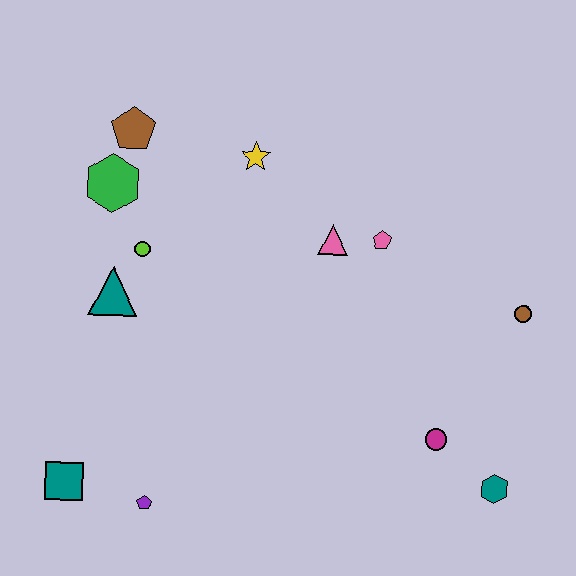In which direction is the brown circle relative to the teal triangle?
The brown circle is to the right of the teal triangle.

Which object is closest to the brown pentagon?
The green hexagon is closest to the brown pentagon.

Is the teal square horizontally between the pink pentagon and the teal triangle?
No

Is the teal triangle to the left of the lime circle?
Yes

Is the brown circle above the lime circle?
No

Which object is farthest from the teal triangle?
The teal hexagon is farthest from the teal triangle.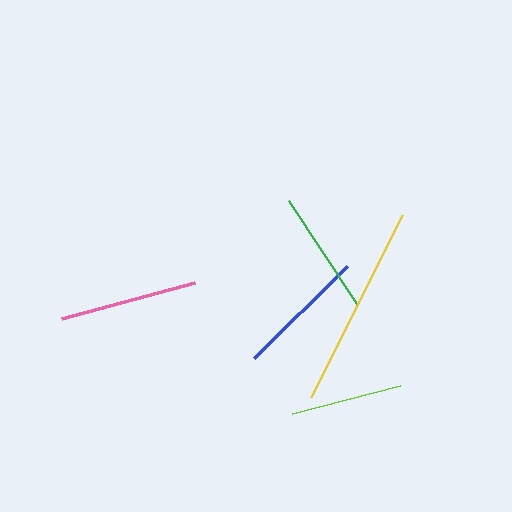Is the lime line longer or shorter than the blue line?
The blue line is longer than the lime line.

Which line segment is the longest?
The yellow line is the longest at approximately 203 pixels.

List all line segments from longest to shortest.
From longest to shortest: yellow, pink, blue, green, lime.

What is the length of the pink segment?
The pink segment is approximately 139 pixels long.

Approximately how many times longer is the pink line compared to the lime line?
The pink line is approximately 1.2 times the length of the lime line.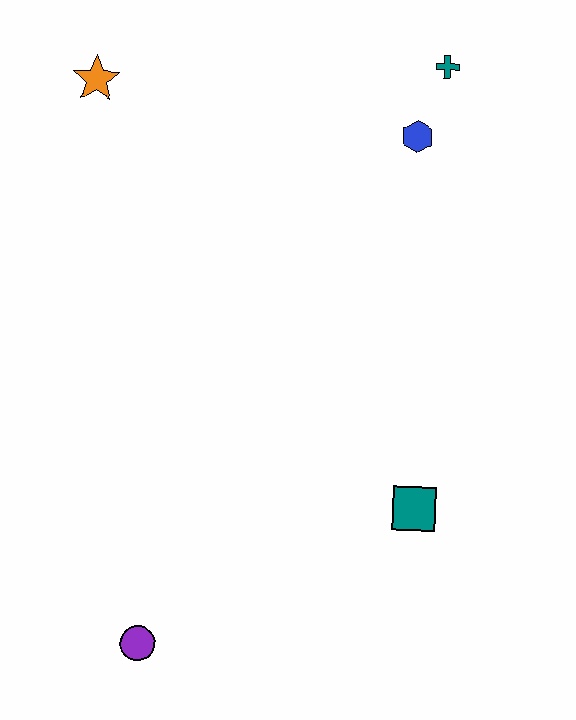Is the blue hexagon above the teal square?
Yes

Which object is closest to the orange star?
The blue hexagon is closest to the orange star.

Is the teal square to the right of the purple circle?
Yes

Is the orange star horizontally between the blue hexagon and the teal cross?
No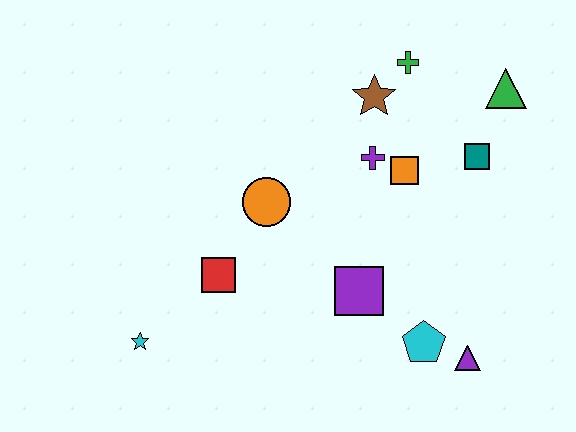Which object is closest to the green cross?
The brown star is closest to the green cross.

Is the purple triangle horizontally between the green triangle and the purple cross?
Yes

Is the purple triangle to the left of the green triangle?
Yes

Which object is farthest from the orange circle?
The green triangle is farthest from the orange circle.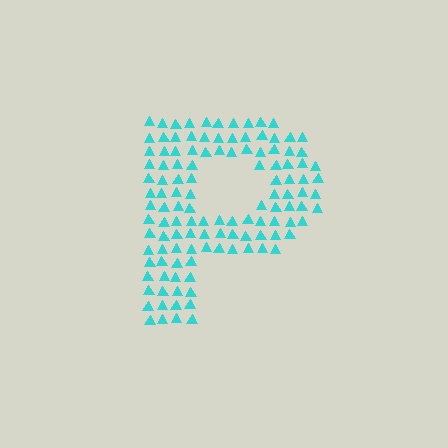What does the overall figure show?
The overall figure shows the letter P.